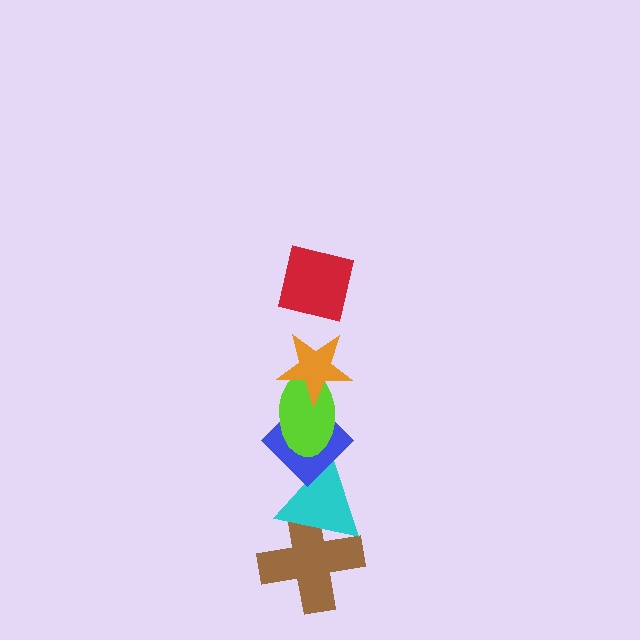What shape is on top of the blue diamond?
The lime ellipse is on top of the blue diamond.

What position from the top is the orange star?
The orange star is 2nd from the top.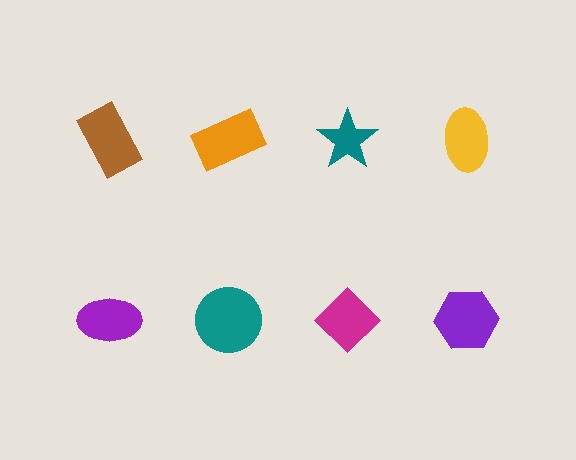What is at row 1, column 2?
An orange rectangle.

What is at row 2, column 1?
A purple ellipse.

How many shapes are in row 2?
4 shapes.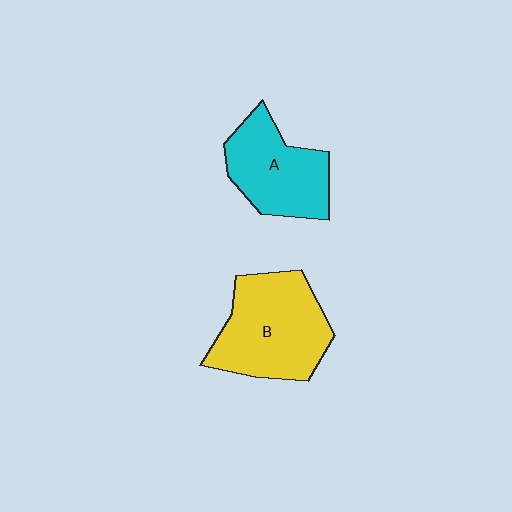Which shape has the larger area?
Shape B (yellow).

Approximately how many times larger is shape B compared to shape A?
Approximately 1.3 times.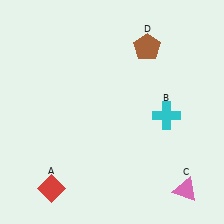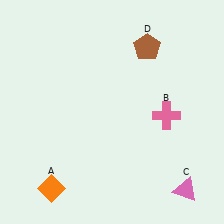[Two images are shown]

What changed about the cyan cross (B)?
In Image 1, B is cyan. In Image 2, it changed to pink.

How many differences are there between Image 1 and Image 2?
There are 2 differences between the two images.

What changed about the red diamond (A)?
In Image 1, A is red. In Image 2, it changed to orange.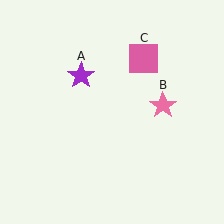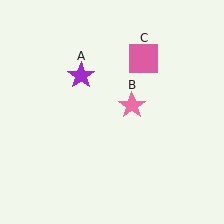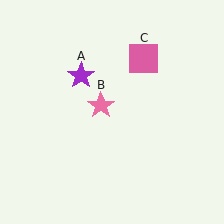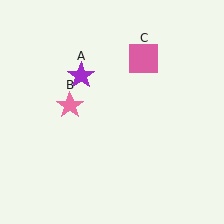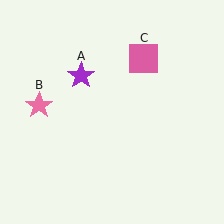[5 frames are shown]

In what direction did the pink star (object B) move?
The pink star (object B) moved left.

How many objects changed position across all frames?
1 object changed position: pink star (object B).